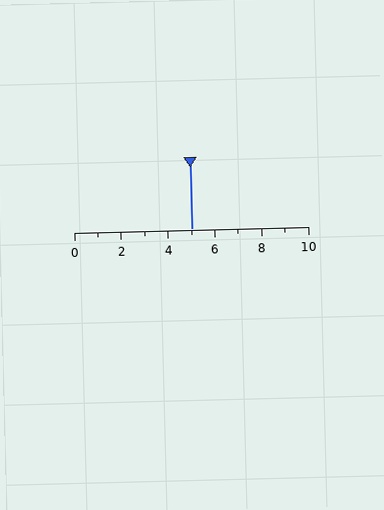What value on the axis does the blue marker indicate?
The marker indicates approximately 5.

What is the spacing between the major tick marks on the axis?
The major ticks are spaced 2 apart.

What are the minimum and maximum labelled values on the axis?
The axis runs from 0 to 10.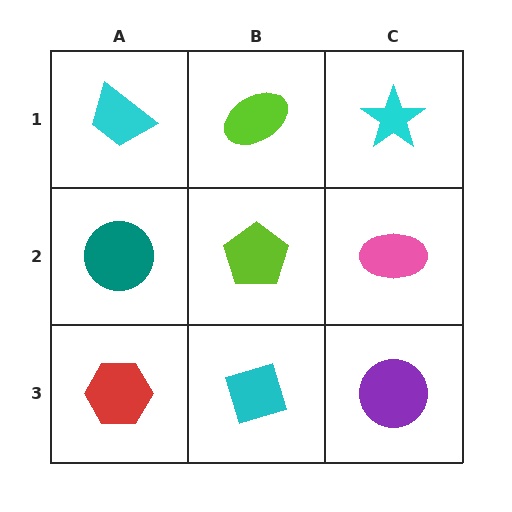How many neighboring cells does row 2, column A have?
3.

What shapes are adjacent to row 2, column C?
A cyan star (row 1, column C), a purple circle (row 3, column C), a lime pentagon (row 2, column B).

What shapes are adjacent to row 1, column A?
A teal circle (row 2, column A), a lime ellipse (row 1, column B).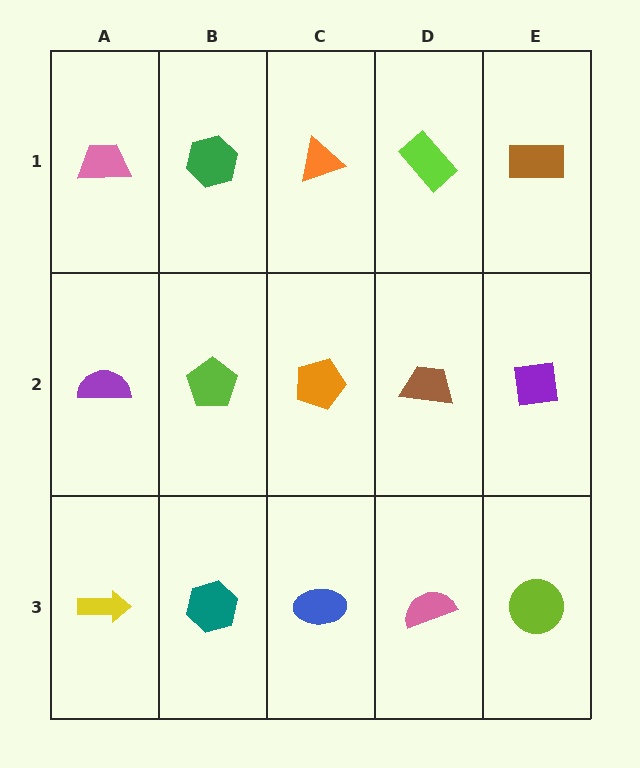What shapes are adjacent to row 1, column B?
A lime pentagon (row 2, column B), a pink trapezoid (row 1, column A), an orange triangle (row 1, column C).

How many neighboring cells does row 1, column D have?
3.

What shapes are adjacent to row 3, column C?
An orange pentagon (row 2, column C), a teal hexagon (row 3, column B), a pink semicircle (row 3, column D).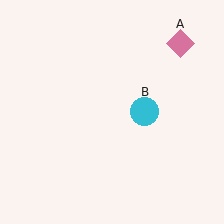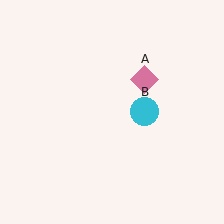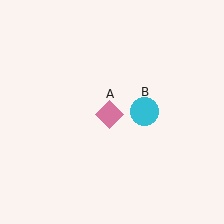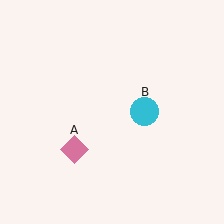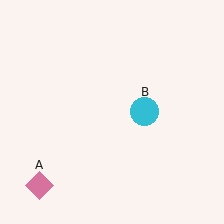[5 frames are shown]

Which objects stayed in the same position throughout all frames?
Cyan circle (object B) remained stationary.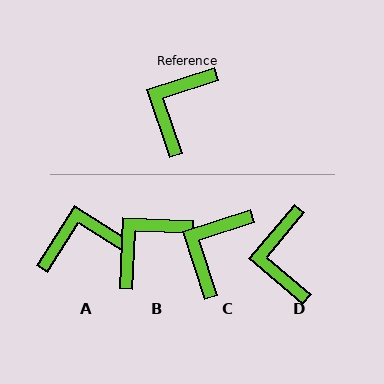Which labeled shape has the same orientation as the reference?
C.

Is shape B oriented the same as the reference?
No, it is off by about 21 degrees.